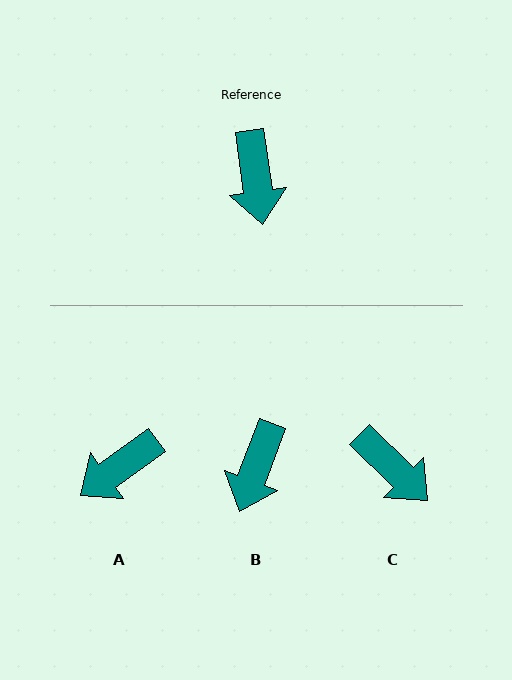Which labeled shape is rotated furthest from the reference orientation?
A, about 62 degrees away.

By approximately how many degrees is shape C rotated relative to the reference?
Approximately 37 degrees counter-clockwise.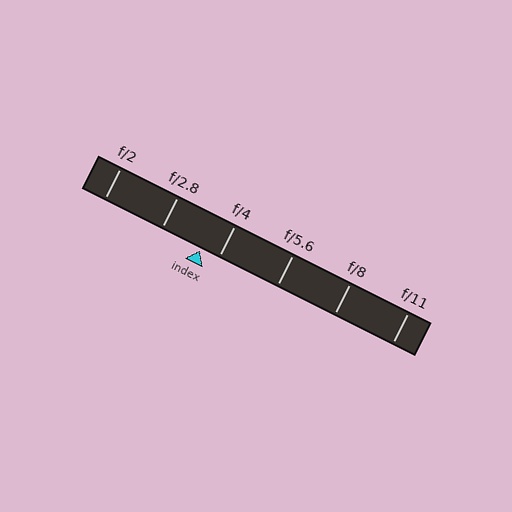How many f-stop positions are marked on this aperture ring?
There are 6 f-stop positions marked.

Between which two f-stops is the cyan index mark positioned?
The index mark is between f/2.8 and f/4.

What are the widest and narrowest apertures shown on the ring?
The widest aperture shown is f/2 and the narrowest is f/11.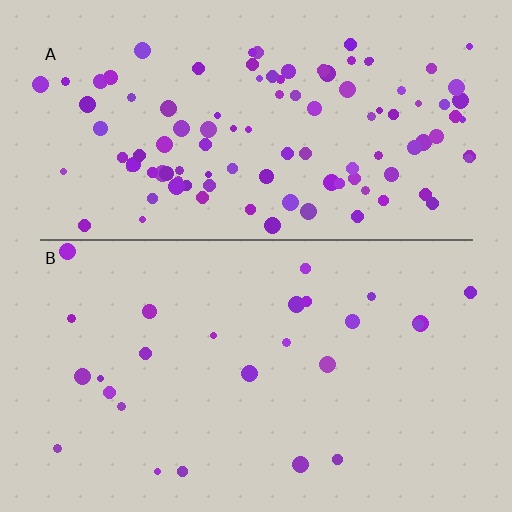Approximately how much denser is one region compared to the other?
Approximately 4.1× — region A over region B.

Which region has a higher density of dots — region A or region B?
A (the top).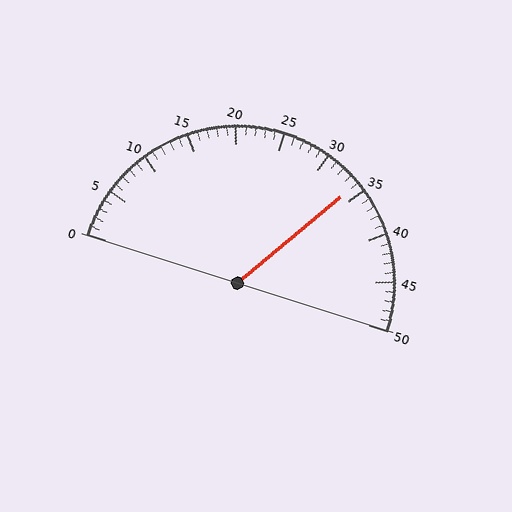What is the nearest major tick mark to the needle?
The nearest major tick mark is 35.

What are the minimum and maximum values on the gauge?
The gauge ranges from 0 to 50.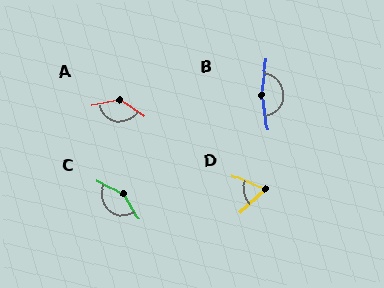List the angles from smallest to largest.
D (67°), A (132°), C (147°), B (164°).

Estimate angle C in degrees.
Approximately 147 degrees.